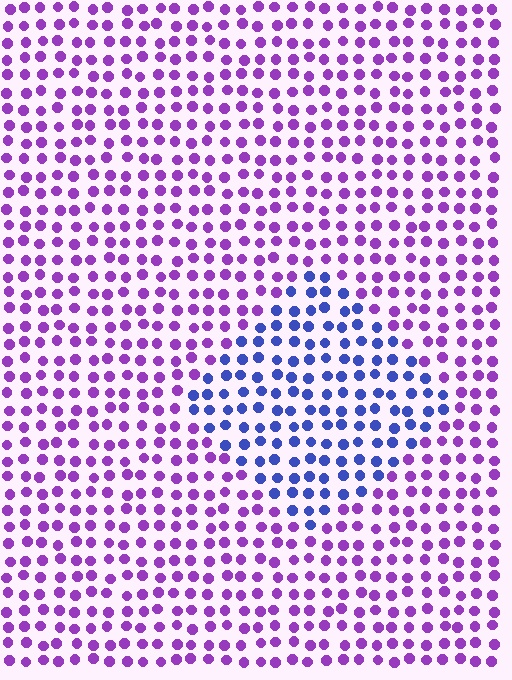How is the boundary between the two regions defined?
The boundary is defined purely by a slight shift in hue (about 50 degrees). Spacing, size, and orientation are identical on both sides.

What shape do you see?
I see a diamond.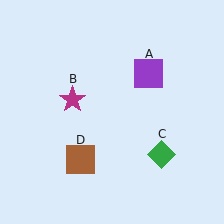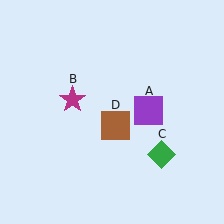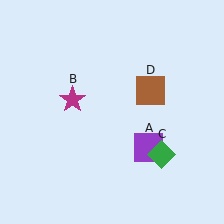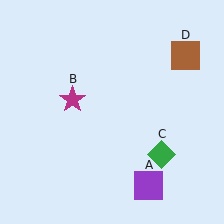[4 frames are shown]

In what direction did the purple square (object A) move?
The purple square (object A) moved down.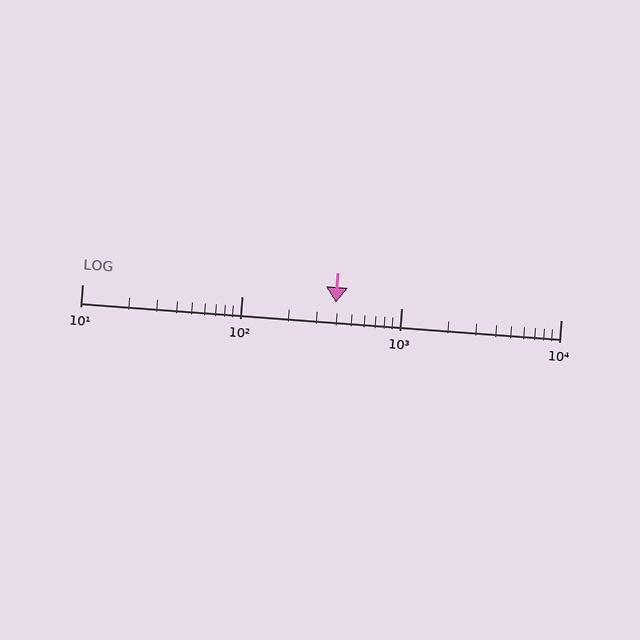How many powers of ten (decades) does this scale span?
The scale spans 3 decades, from 10 to 10000.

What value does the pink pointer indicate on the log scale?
The pointer indicates approximately 390.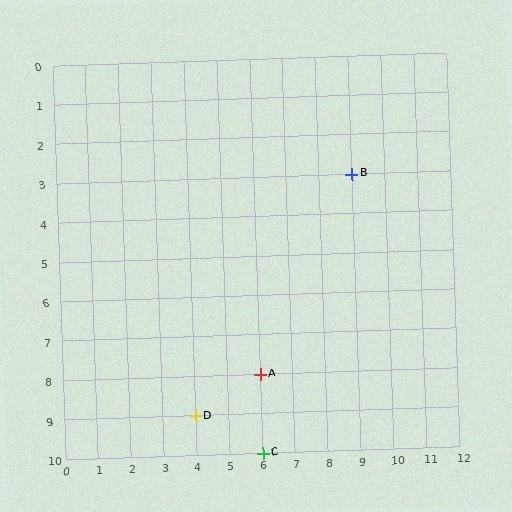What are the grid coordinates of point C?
Point C is at grid coordinates (6, 10).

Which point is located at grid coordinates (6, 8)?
Point A is at (6, 8).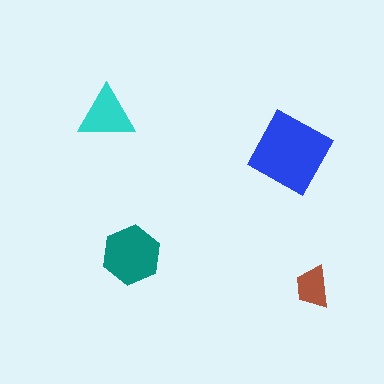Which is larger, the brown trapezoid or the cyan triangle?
The cyan triangle.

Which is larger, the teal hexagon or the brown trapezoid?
The teal hexagon.